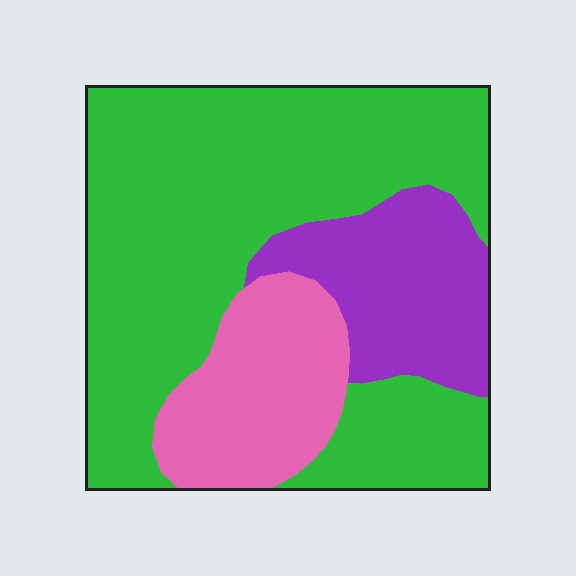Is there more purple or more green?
Green.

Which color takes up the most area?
Green, at roughly 65%.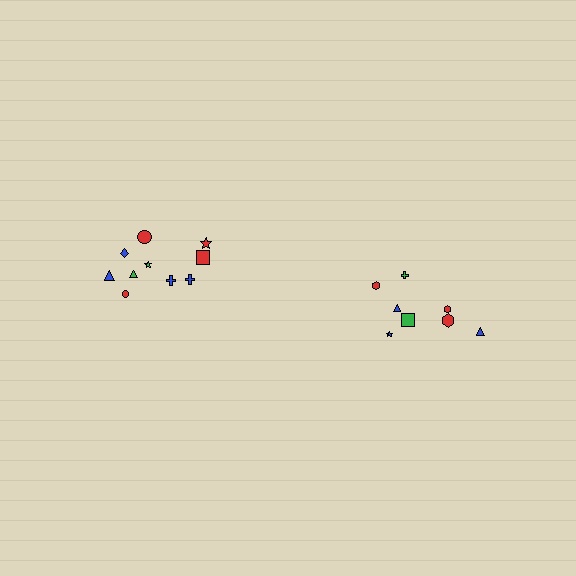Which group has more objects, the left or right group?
The left group.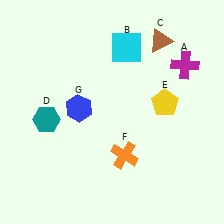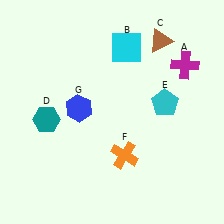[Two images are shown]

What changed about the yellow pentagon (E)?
In Image 1, E is yellow. In Image 2, it changed to cyan.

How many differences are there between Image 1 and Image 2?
There is 1 difference between the two images.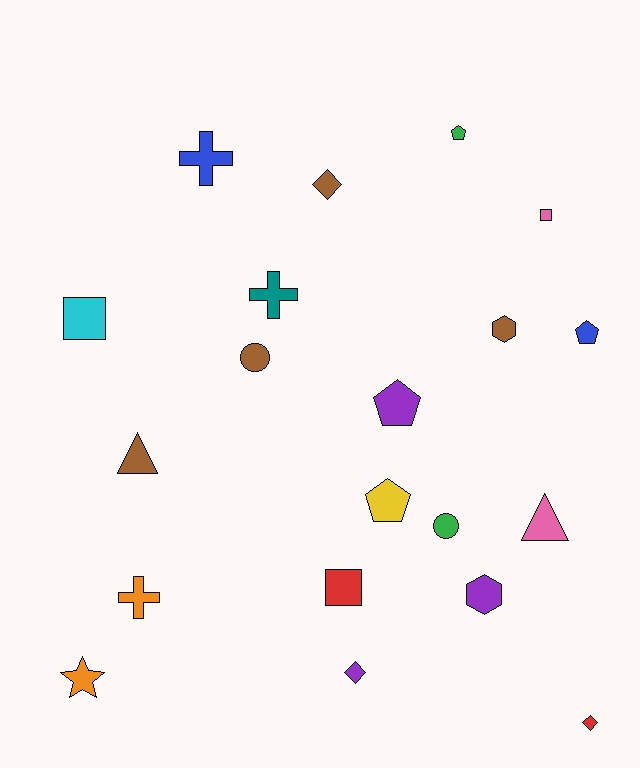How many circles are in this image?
There are 2 circles.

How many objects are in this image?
There are 20 objects.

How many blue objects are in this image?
There are 2 blue objects.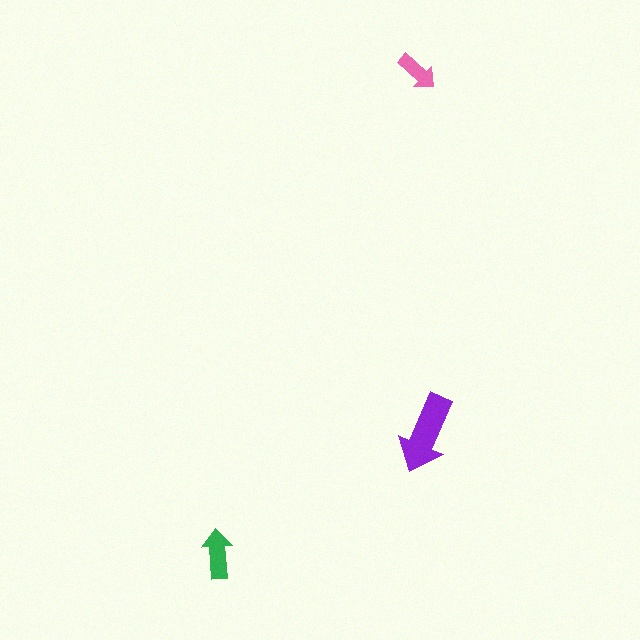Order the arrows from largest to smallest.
the purple one, the green one, the pink one.